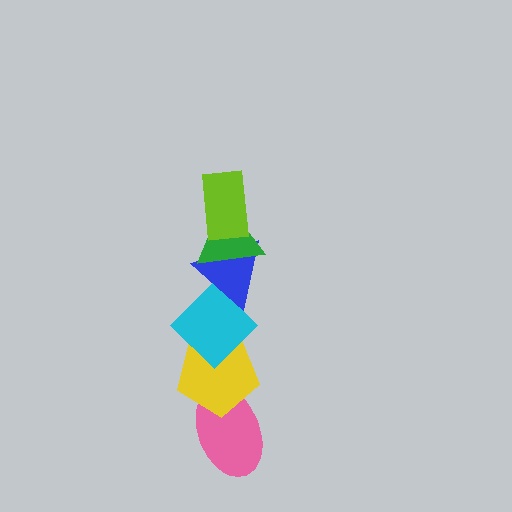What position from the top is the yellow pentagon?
The yellow pentagon is 5th from the top.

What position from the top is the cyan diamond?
The cyan diamond is 4th from the top.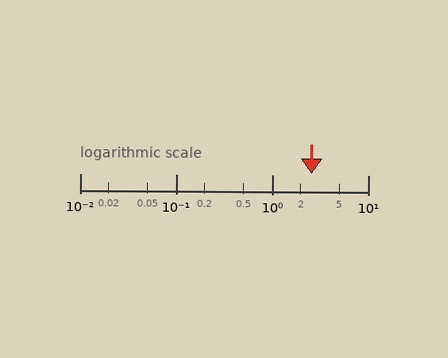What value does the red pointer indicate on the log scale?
The pointer indicates approximately 2.6.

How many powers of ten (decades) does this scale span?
The scale spans 3 decades, from 0.01 to 10.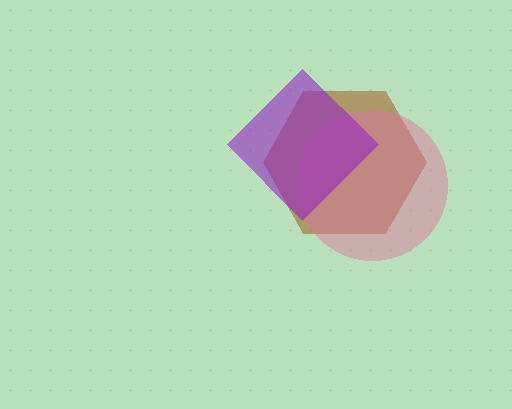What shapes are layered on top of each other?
The layered shapes are: a brown hexagon, a pink circle, a purple diamond.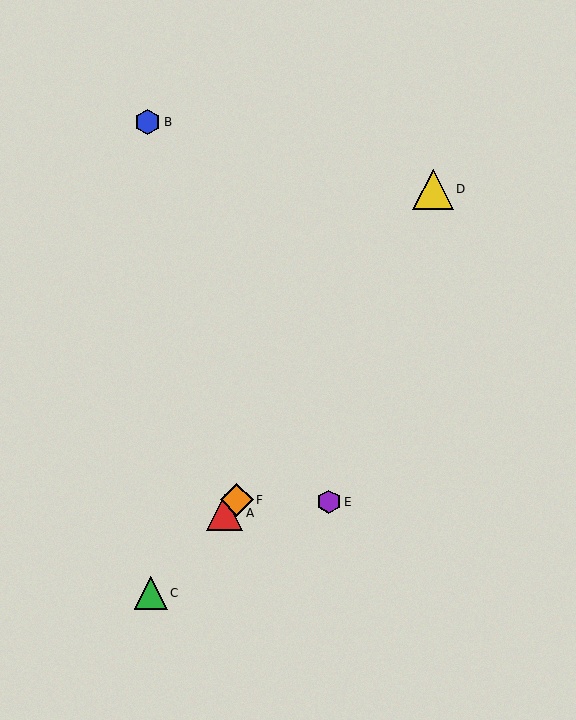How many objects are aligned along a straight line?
3 objects (A, C, F) are aligned along a straight line.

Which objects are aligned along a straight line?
Objects A, C, F are aligned along a straight line.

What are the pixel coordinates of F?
Object F is at (237, 500).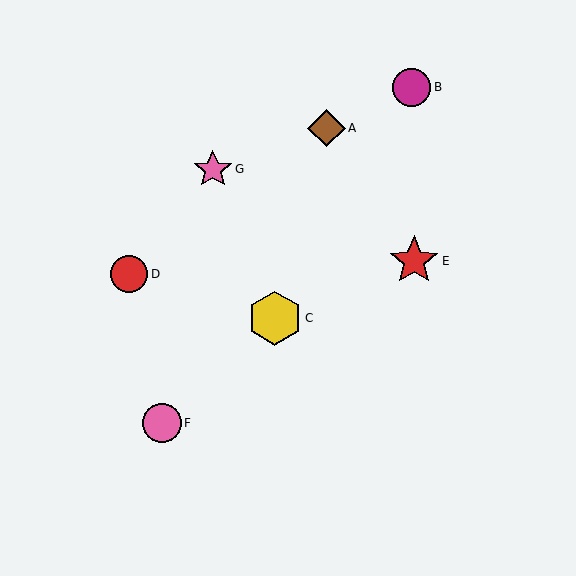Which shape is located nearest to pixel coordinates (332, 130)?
The brown diamond (labeled A) at (326, 128) is nearest to that location.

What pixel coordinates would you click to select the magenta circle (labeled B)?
Click at (412, 87) to select the magenta circle B.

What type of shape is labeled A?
Shape A is a brown diamond.